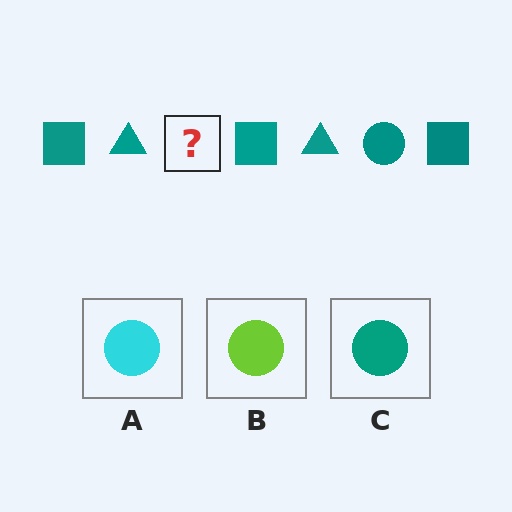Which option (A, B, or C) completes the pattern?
C.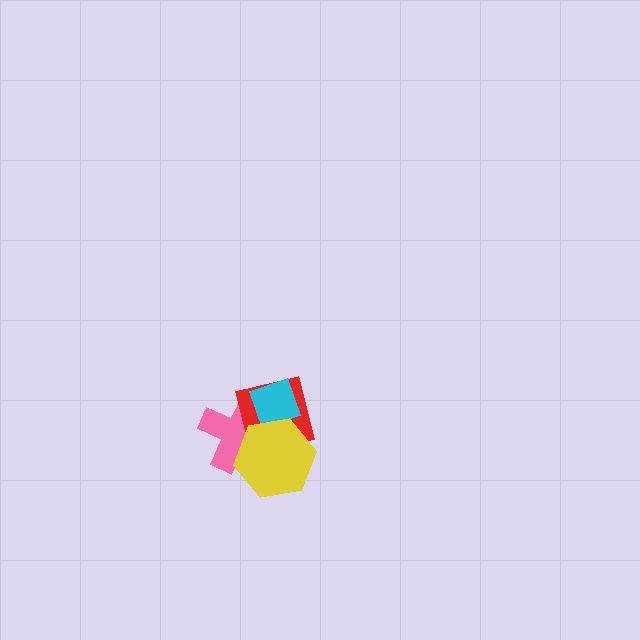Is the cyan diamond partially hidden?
Yes, it is partially covered by another shape.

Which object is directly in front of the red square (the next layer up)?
The cyan diamond is directly in front of the red square.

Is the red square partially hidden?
Yes, it is partially covered by another shape.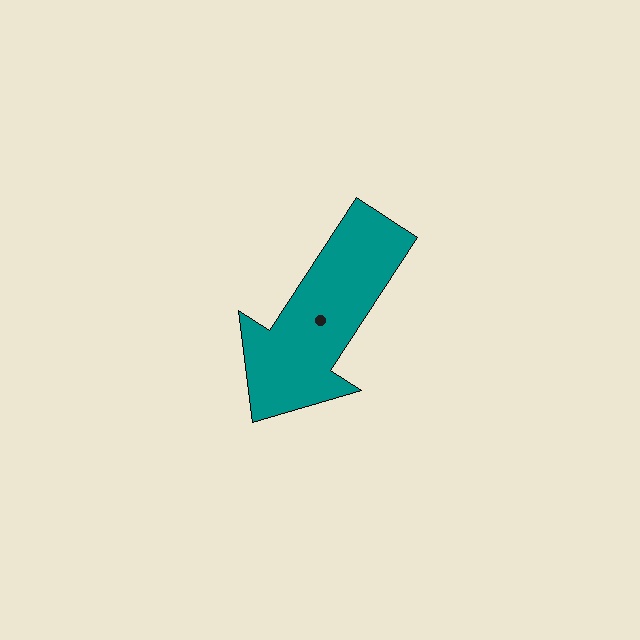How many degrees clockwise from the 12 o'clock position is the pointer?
Approximately 213 degrees.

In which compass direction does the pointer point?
Southwest.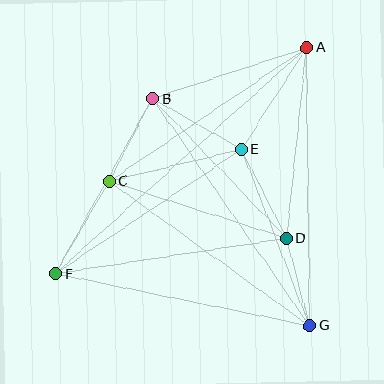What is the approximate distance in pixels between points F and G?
The distance between F and G is approximately 260 pixels.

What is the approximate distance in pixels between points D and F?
The distance between D and F is approximately 234 pixels.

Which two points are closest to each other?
Points D and G are closest to each other.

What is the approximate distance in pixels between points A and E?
The distance between A and E is approximately 121 pixels.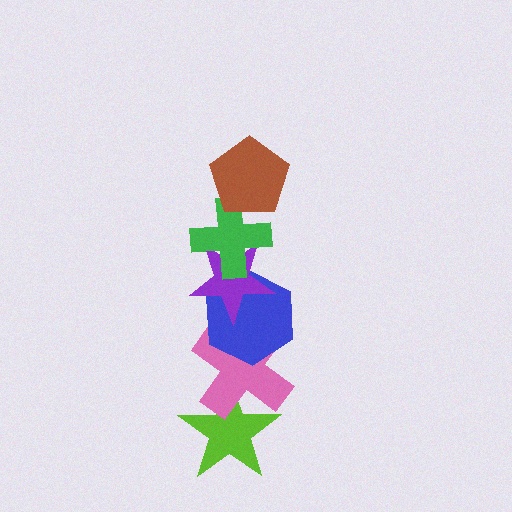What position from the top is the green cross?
The green cross is 2nd from the top.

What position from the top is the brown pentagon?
The brown pentagon is 1st from the top.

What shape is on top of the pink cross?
The blue hexagon is on top of the pink cross.